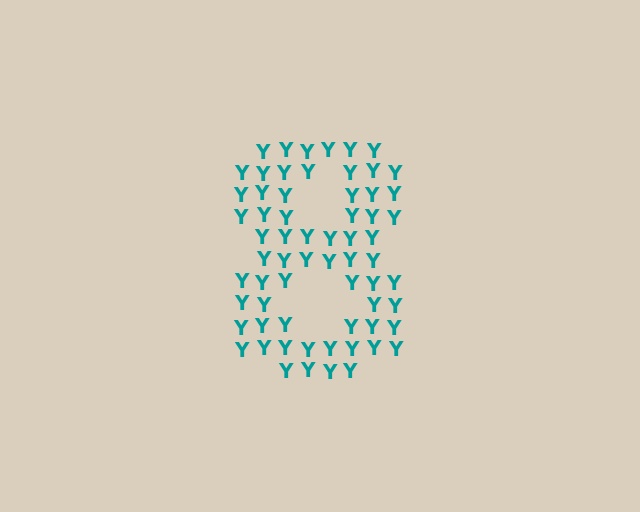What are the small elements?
The small elements are letter Y's.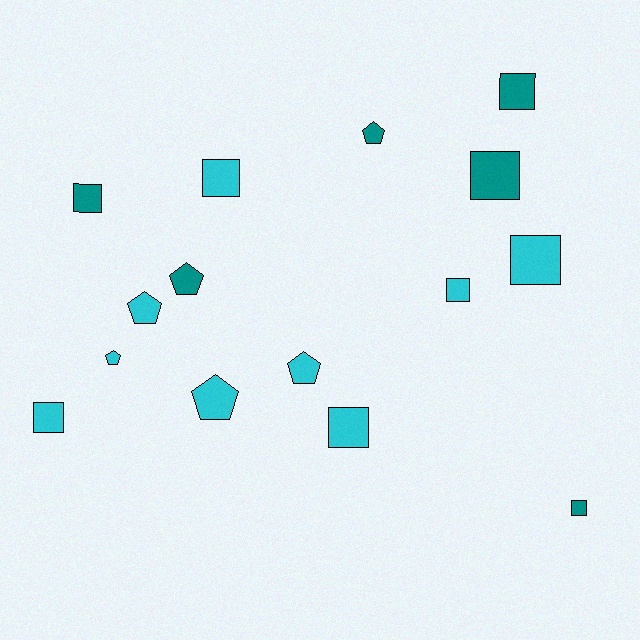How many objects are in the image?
There are 15 objects.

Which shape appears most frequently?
Square, with 9 objects.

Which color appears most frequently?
Cyan, with 9 objects.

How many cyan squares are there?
There are 5 cyan squares.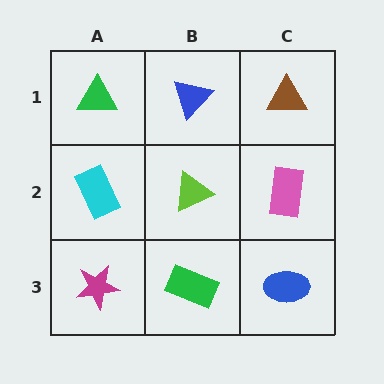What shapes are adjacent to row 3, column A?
A cyan rectangle (row 2, column A), a green rectangle (row 3, column B).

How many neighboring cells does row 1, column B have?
3.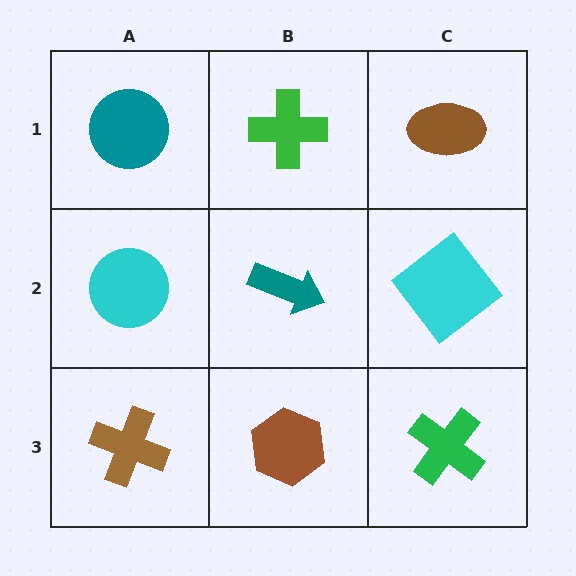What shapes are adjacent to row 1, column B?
A teal arrow (row 2, column B), a teal circle (row 1, column A), a brown ellipse (row 1, column C).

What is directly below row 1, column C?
A cyan diamond.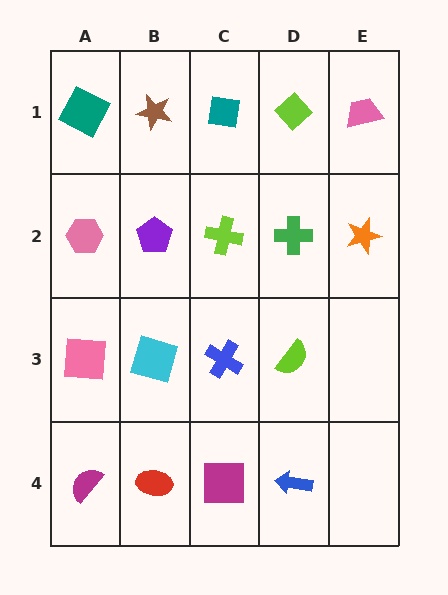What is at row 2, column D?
A green cross.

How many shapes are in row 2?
5 shapes.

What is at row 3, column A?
A pink square.